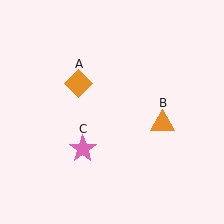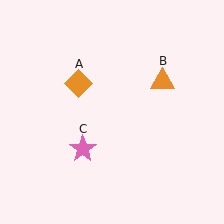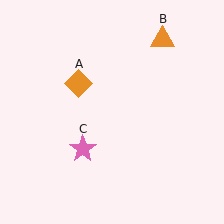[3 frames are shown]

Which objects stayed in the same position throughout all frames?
Orange diamond (object A) and pink star (object C) remained stationary.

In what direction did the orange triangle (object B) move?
The orange triangle (object B) moved up.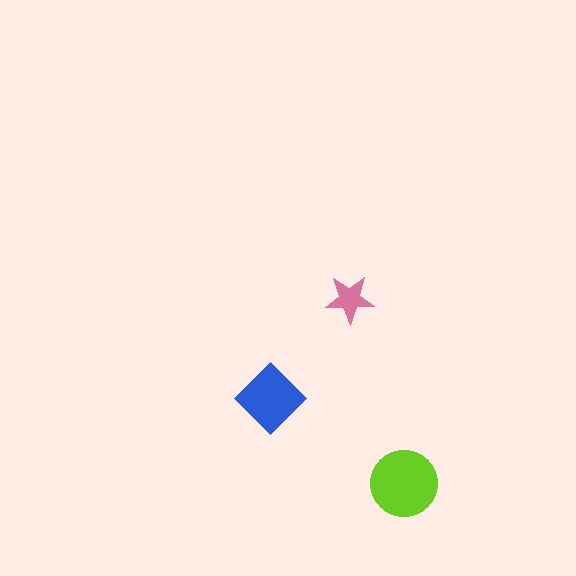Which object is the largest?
The lime circle.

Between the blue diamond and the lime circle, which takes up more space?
The lime circle.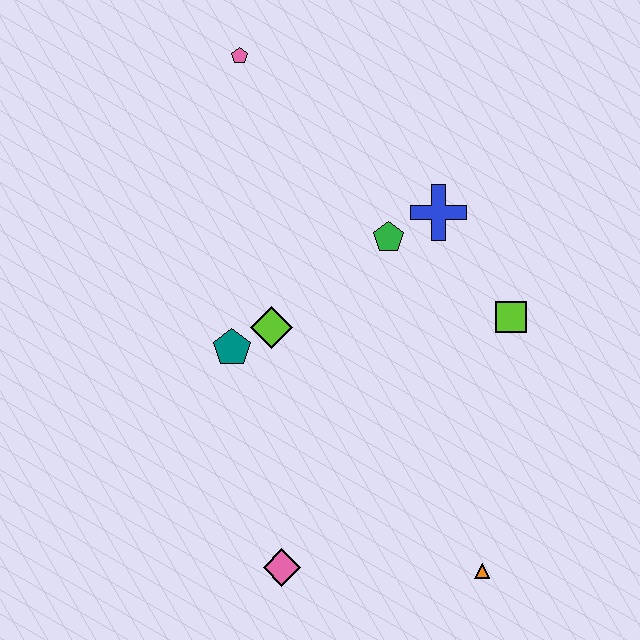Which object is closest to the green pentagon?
The blue cross is closest to the green pentagon.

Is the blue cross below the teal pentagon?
No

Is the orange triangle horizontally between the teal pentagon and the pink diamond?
No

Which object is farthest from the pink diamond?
The pink pentagon is farthest from the pink diamond.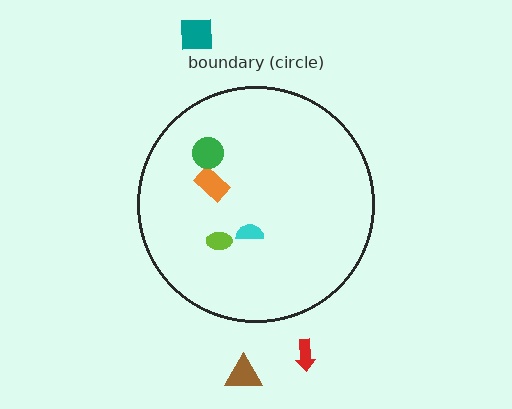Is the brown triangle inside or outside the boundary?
Outside.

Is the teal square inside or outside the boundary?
Outside.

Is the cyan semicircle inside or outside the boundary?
Inside.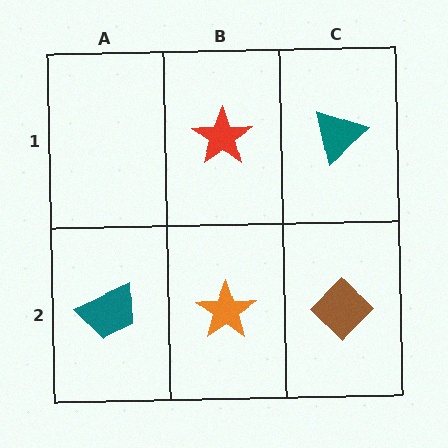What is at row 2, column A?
A teal trapezoid.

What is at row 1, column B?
A red star.